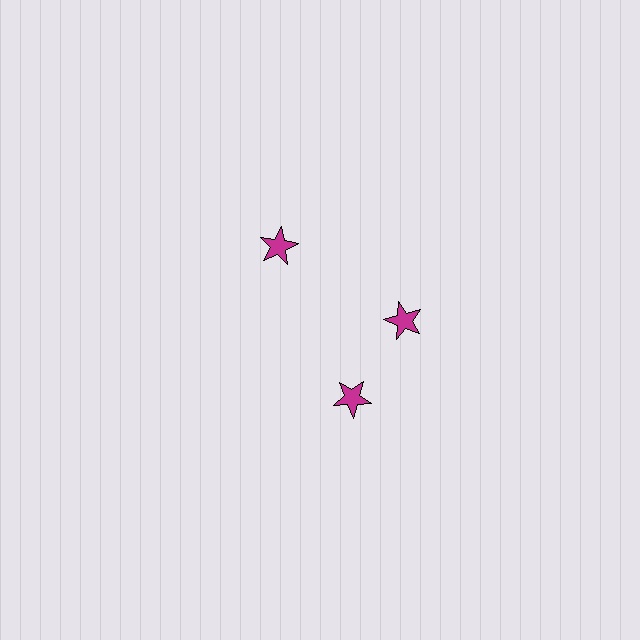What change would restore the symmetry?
The symmetry would be restored by rotating it back into even spacing with its neighbors so that all 3 stars sit at equal angles and equal distance from the center.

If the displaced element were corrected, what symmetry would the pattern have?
It would have 3-fold rotational symmetry — the pattern would map onto itself every 120 degrees.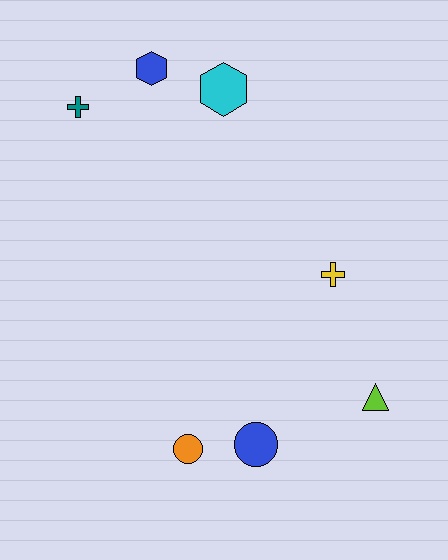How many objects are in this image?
There are 7 objects.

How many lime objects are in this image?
There is 1 lime object.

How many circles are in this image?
There are 2 circles.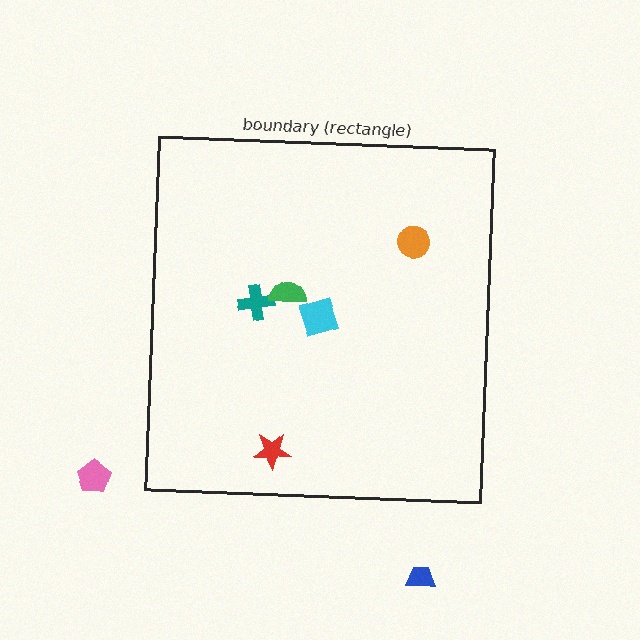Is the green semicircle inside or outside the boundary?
Inside.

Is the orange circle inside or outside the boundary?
Inside.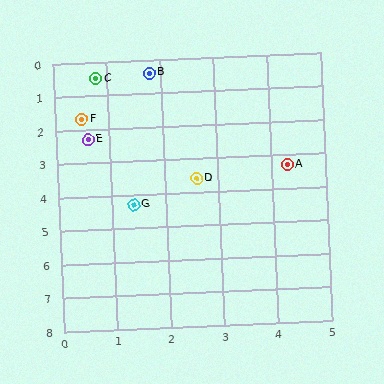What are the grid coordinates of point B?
Point B is at approximately (1.8, 0.4).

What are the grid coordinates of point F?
Point F is at approximately (0.5, 1.7).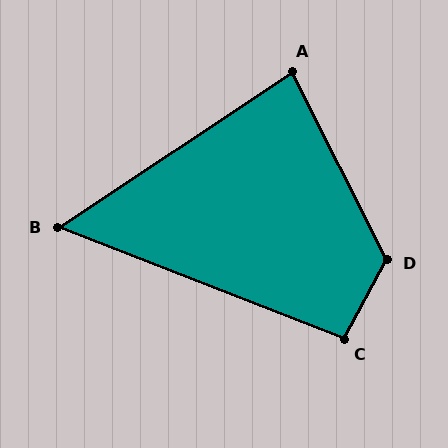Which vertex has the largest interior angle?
D, at approximately 125 degrees.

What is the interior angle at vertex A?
Approximately 83 degrees (acute).